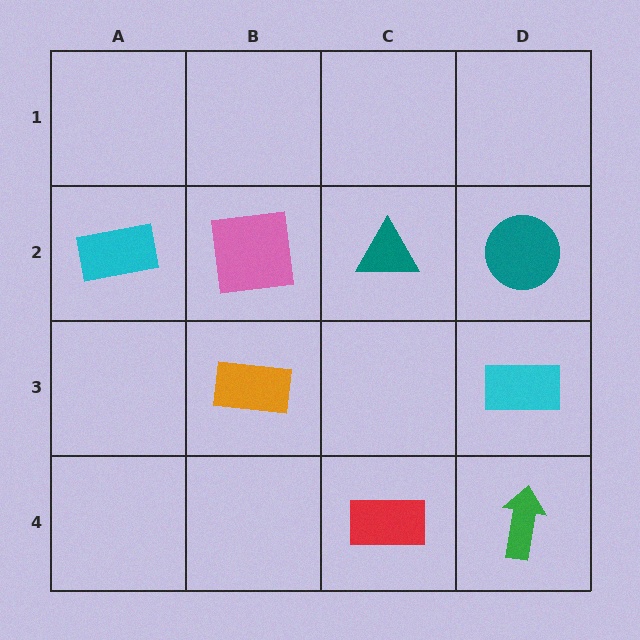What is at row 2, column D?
A teal circle.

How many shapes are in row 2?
4 shapes.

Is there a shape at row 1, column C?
No, that cell is empty.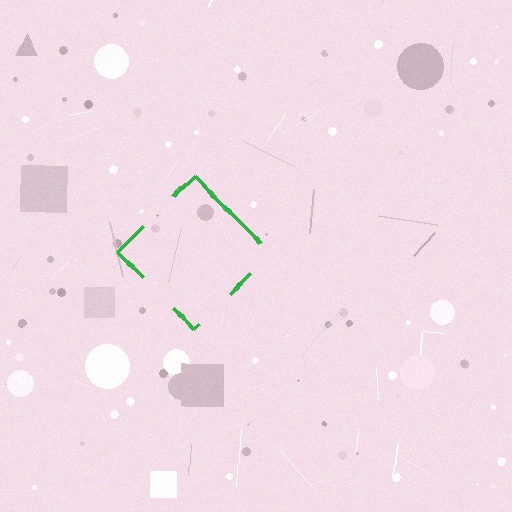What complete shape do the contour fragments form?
The contour fragments form a diamond.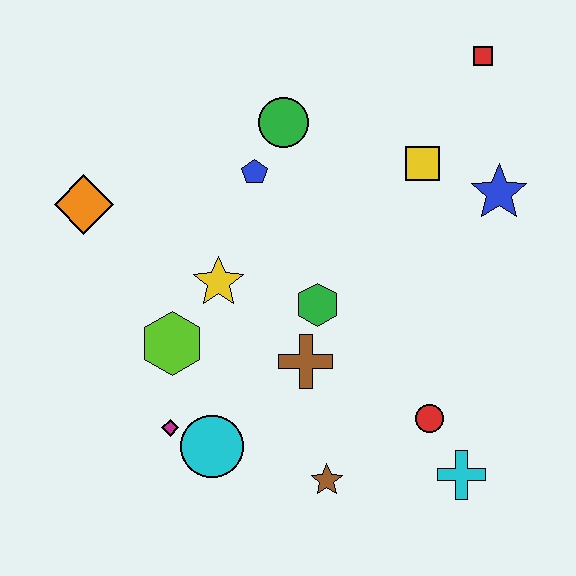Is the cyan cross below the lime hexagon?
Yes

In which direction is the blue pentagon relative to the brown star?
The blue pentagon is above the brown star.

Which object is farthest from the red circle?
The orange diamond is farthest from the red circle.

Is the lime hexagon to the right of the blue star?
No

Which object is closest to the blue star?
The yellow square is closest to the blue star.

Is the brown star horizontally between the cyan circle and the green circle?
No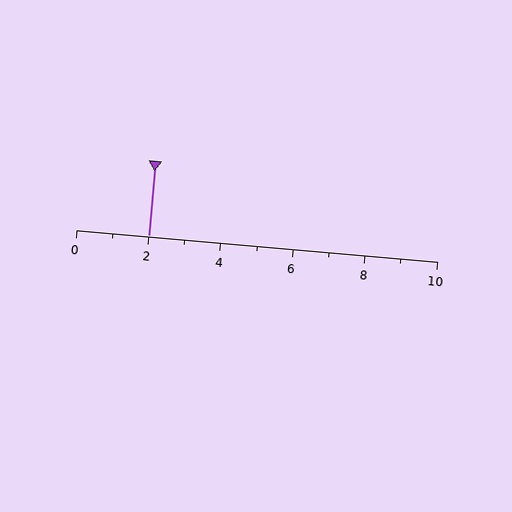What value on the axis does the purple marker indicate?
The marker indicates approximately 2.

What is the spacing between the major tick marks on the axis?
The major ticks are spaced 2 apart.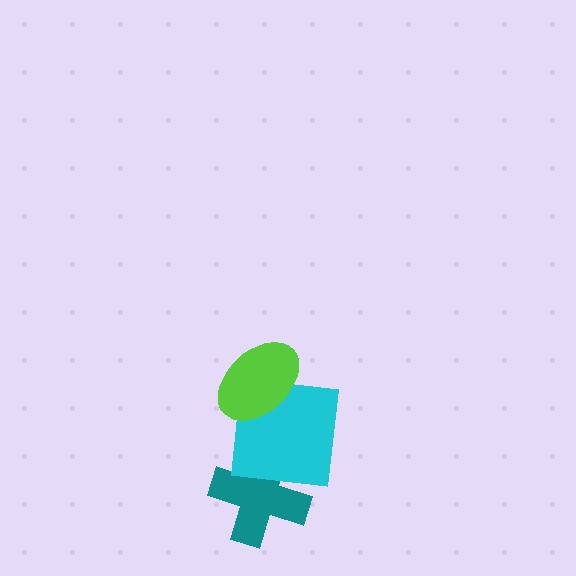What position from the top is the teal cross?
The teal cross is 3rd from the top.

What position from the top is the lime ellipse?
The lime ellipse is 1st from the top.